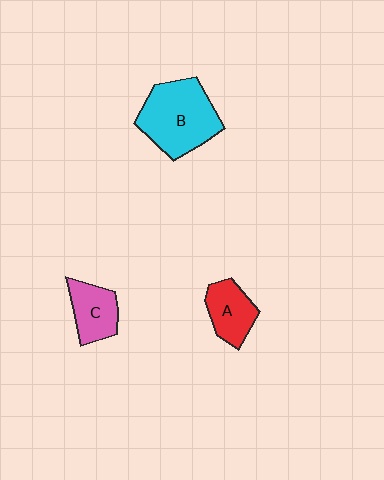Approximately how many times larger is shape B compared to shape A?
Approximately 1.9 times.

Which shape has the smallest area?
Shape A (red).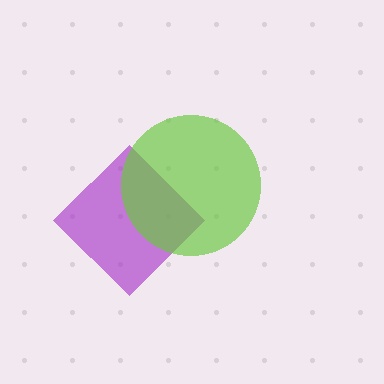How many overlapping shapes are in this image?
There are 2 overlapping shapes in the image.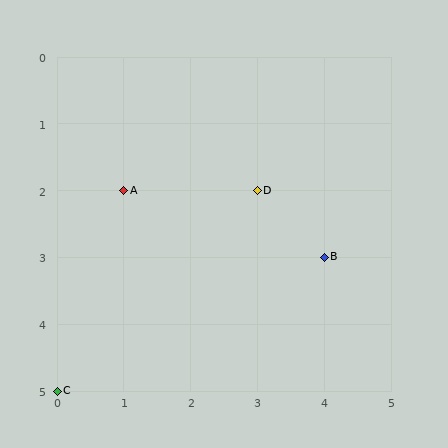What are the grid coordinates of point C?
Point C is at grid coordinates (0, 5).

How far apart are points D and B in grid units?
Points D and B are 1 column and 1 row apart (about 1.4 grid units diagonally).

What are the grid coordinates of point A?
Point A is at grid coordinates (1, 2).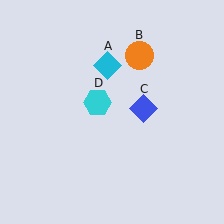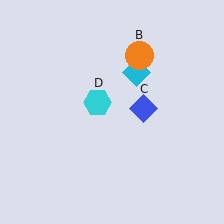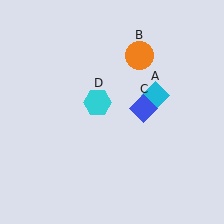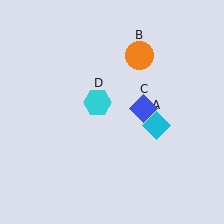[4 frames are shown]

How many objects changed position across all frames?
1 object changed position: cyan diamond (object A).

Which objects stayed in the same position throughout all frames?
Orange circle (object B) and blue diamond (object C) and cyan hexagon (object D) remained stationary.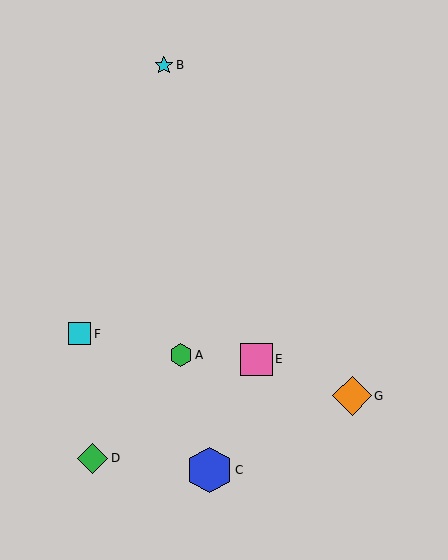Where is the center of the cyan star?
The center of the cyan star is at (164, 65).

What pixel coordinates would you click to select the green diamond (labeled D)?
Click at (93, 458) to select the green diamond D.